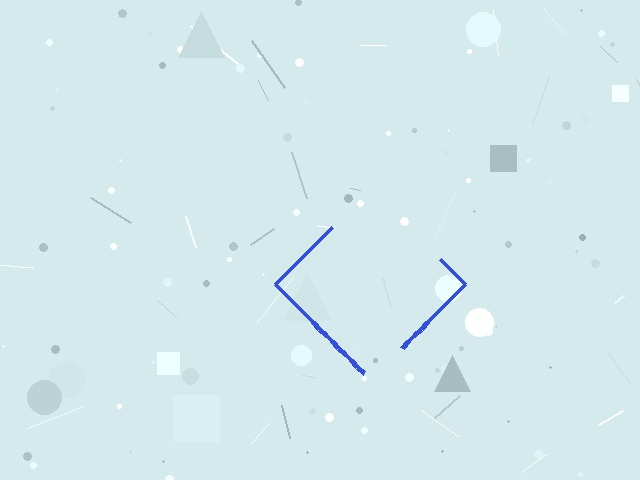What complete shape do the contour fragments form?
The contour fragments form a diamond.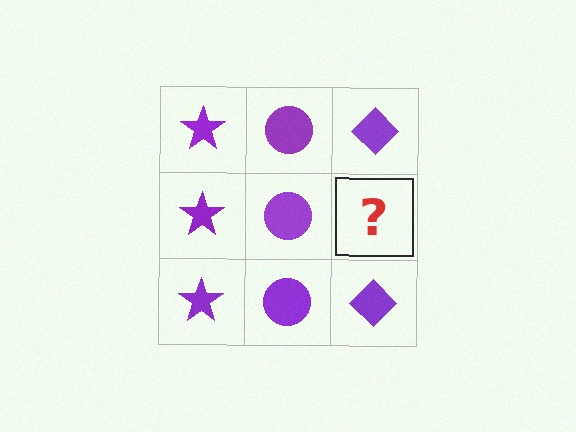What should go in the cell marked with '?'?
The missing cell should contain a purple diamond.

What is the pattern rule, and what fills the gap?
The rule is that each column has a consistent shape. The gap should be filled with a purple diamond.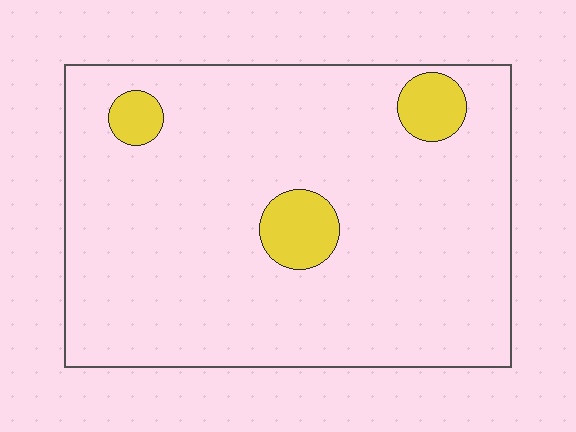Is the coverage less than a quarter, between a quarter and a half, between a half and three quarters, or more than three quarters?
Less than a quarter.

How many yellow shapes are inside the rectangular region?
3.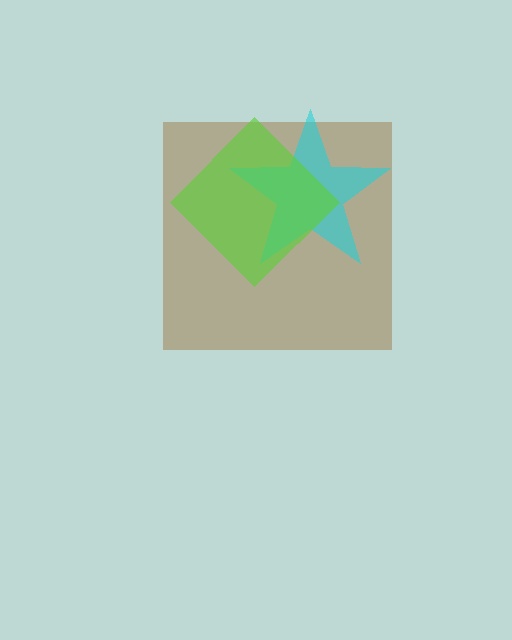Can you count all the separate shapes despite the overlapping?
Yes, there are 3 separate shapes.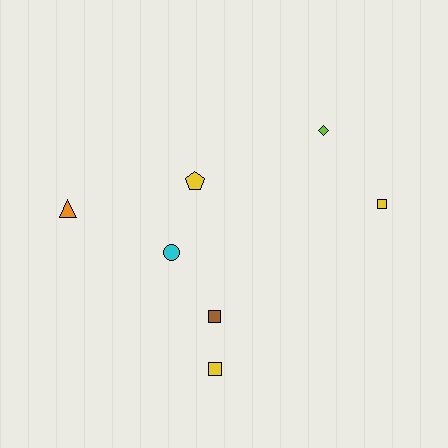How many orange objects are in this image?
There is 1 orange object.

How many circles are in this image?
There is 1 circle.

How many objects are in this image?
There are 7 objects.